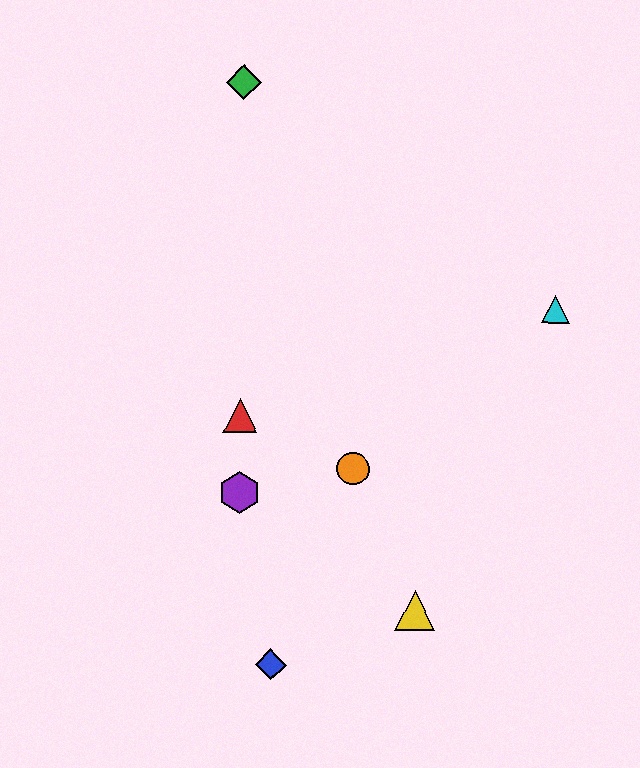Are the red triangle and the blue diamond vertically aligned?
No, the red triangle is at x≈240 and the blue diamond is at x≈271.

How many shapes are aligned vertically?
3 shapes (the red triangle, the green diamond, the purple hexagon) are aligned vertically.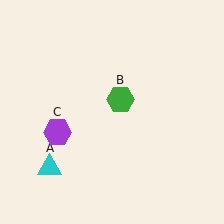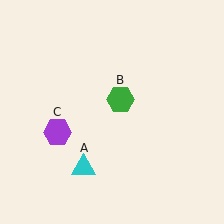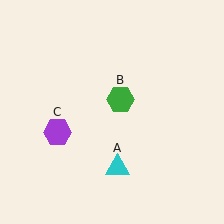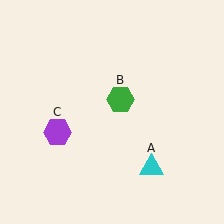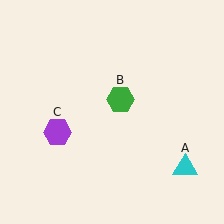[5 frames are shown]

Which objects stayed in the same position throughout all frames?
Green hexagon (object B) and purple hexagon (object C) remained stationary.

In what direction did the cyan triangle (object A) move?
The cyan triangle (object A) moved right.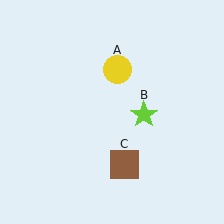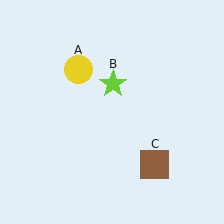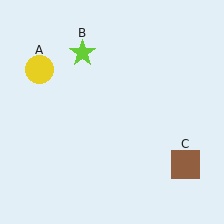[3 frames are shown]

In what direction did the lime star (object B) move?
The lime star (object B) moved up and to the left.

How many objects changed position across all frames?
3 objects changed position: yellow circle (object A), lime star (object B), brown square (object C).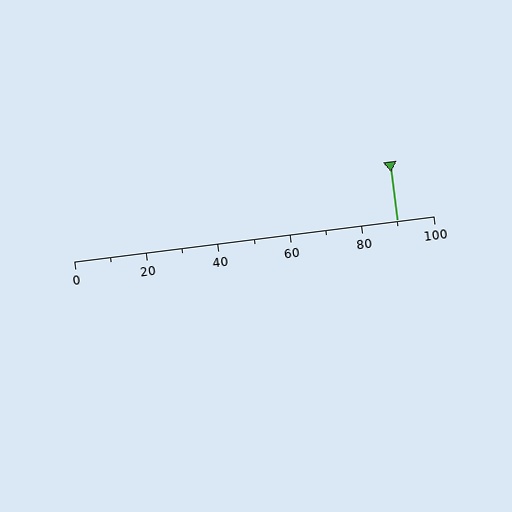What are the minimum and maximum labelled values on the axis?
The axis runs from 0 to 100.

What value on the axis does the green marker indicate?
The marker indicates approximately 90.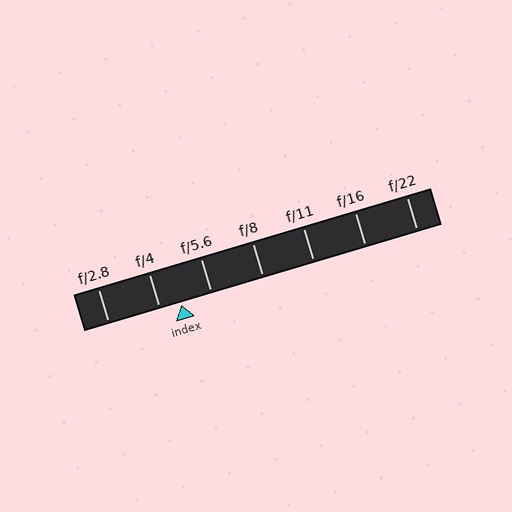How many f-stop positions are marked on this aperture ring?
There are 7 f-stop positions marked.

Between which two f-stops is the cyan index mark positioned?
The index mark is between f/4 and f/5.6.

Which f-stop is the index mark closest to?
The index mark is closest to f/4.